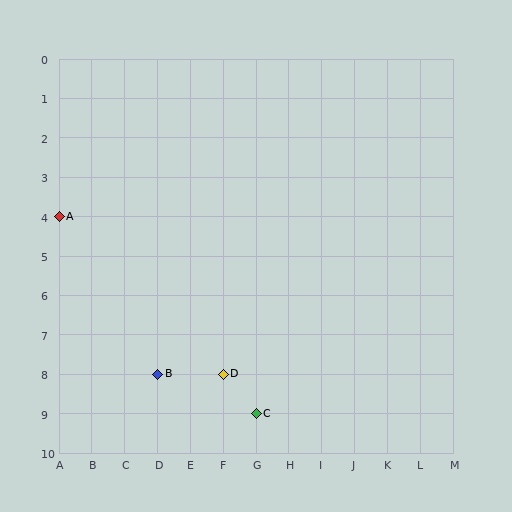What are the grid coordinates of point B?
Point B is at grid coordinates (D, 8).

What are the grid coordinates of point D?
Point D is at grid coordinates (F, 8).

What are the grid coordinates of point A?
Point A is at grid coordinates (A, 4).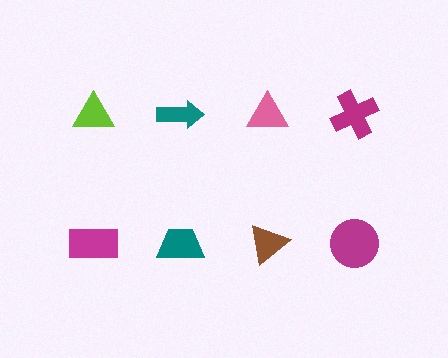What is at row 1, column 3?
A pink triangle.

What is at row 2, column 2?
A teal trapezoid.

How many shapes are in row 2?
4 shapes.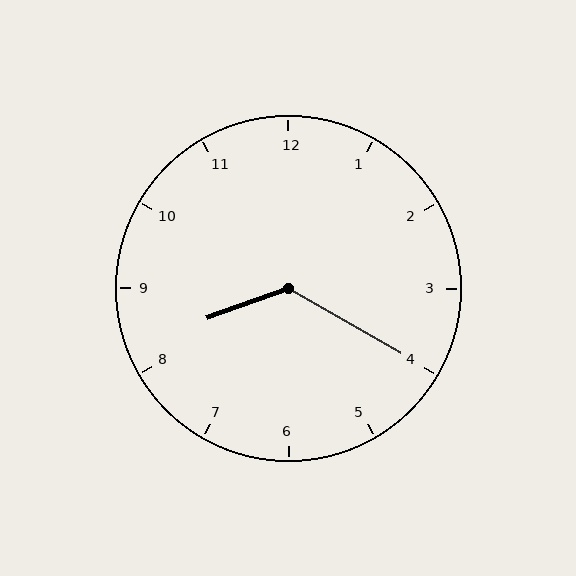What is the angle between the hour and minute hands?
Approximately 130 degrees.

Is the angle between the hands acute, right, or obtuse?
It is obtuse.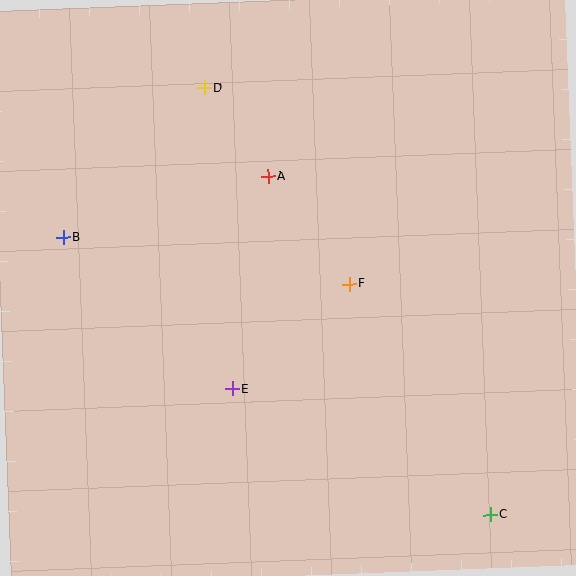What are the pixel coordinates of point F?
Point F is at (349, 284).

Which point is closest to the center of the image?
Point F at (349, 284) is closest to the center.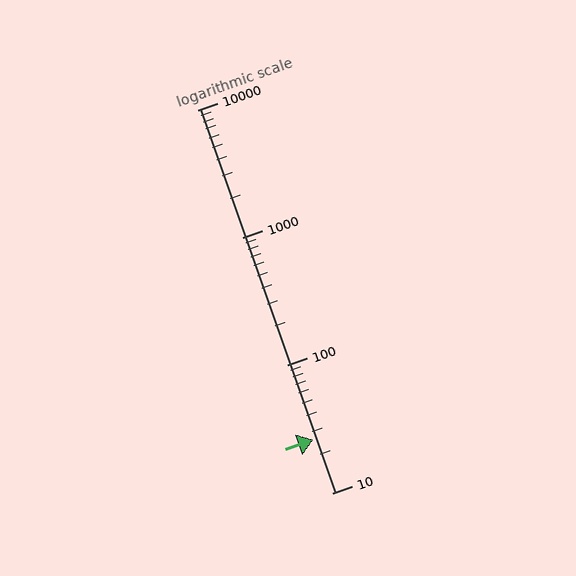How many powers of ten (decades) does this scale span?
The scale spans 3 decades, from 10 to 10000.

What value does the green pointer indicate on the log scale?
The pointer indicates approximately 26.